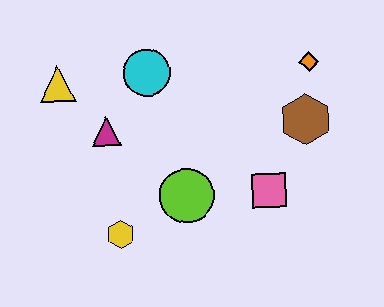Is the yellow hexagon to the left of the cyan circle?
Yes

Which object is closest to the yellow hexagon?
The lime circle is closest to the yellow hexagon.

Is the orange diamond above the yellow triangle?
Yes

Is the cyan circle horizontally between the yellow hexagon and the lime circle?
Yes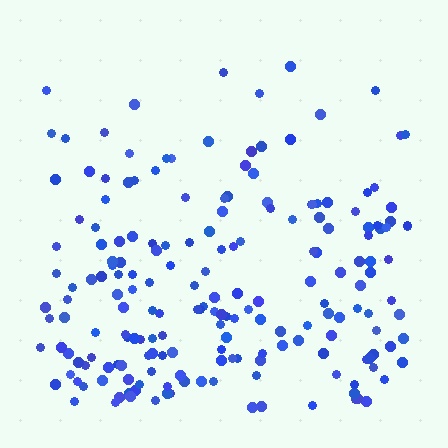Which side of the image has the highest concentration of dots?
The bottom.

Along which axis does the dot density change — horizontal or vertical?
Vertical.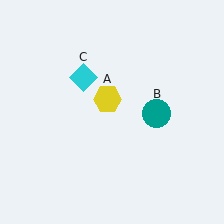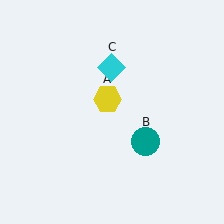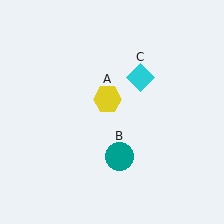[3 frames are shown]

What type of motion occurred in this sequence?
The teal circle (object B), cyan diamond (object C) rotated clockwise around the center of the scene.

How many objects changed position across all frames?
2 objects changed position: teal circle (object B), cyan diamond (object C).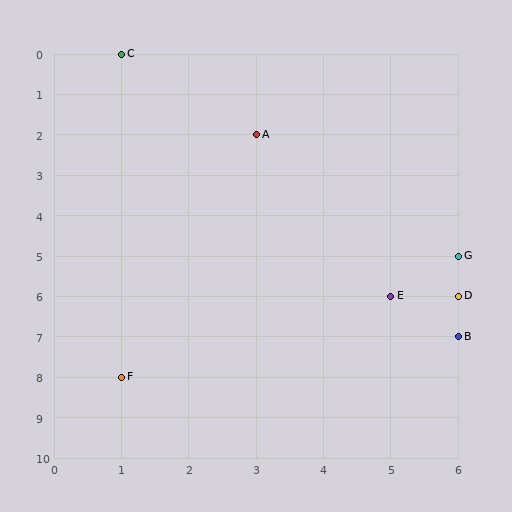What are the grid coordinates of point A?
Point A is at grid coordinates (3, 2).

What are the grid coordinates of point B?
Point B is at grid coordinates (6, 7).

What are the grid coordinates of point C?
Point C is at grid coordinates (1, 0).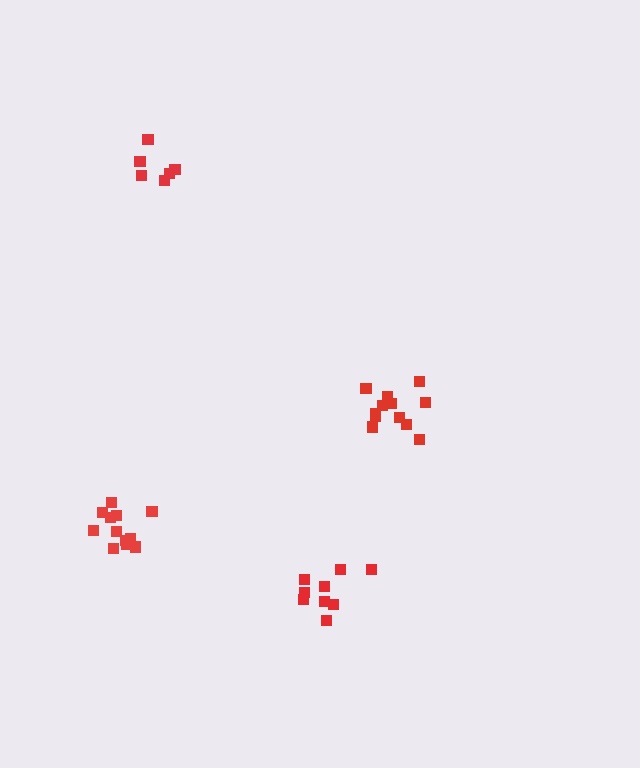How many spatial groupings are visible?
There are 4 spatial groupings.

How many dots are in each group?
Group 1: 9 dots, Group 2: 6 dots, Group 3: 12 dots, Group 4: 12 dots (39 total).